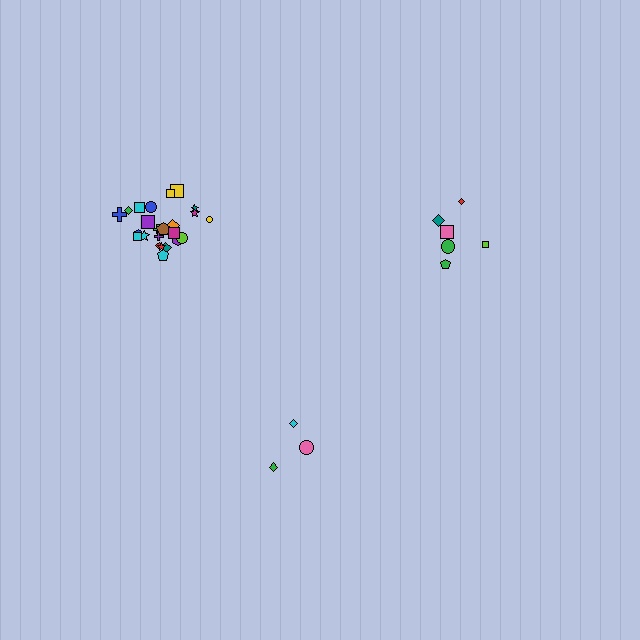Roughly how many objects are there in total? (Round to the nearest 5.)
Roughly 35 objects in total.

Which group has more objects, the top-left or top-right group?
The top-left group.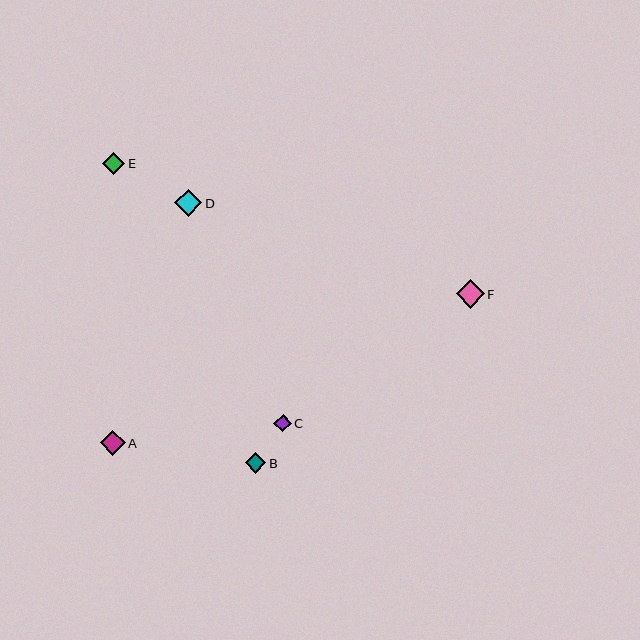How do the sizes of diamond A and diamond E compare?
Diamond A and diamond E are approximately the same size.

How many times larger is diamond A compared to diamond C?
Diamond A is approximately 1.4 times the size of diamond C.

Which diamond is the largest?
Diamond F is the largest with a size of approximately 28 pixels.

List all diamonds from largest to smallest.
From largest to smallest: F, D, A, E, B, C.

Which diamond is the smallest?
Diamond C is the smallest with a size of approximately 18 pixels.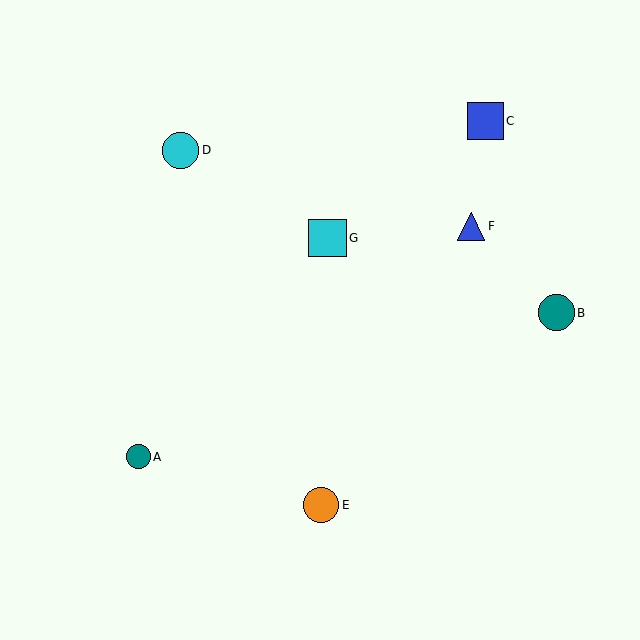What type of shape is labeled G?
Shape G is a cyan square.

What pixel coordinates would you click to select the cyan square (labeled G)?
Click at (327, 238) to select the cyan square G.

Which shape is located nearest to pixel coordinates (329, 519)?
The orange circle (labeled E) at (321, 505) is nearest to that location.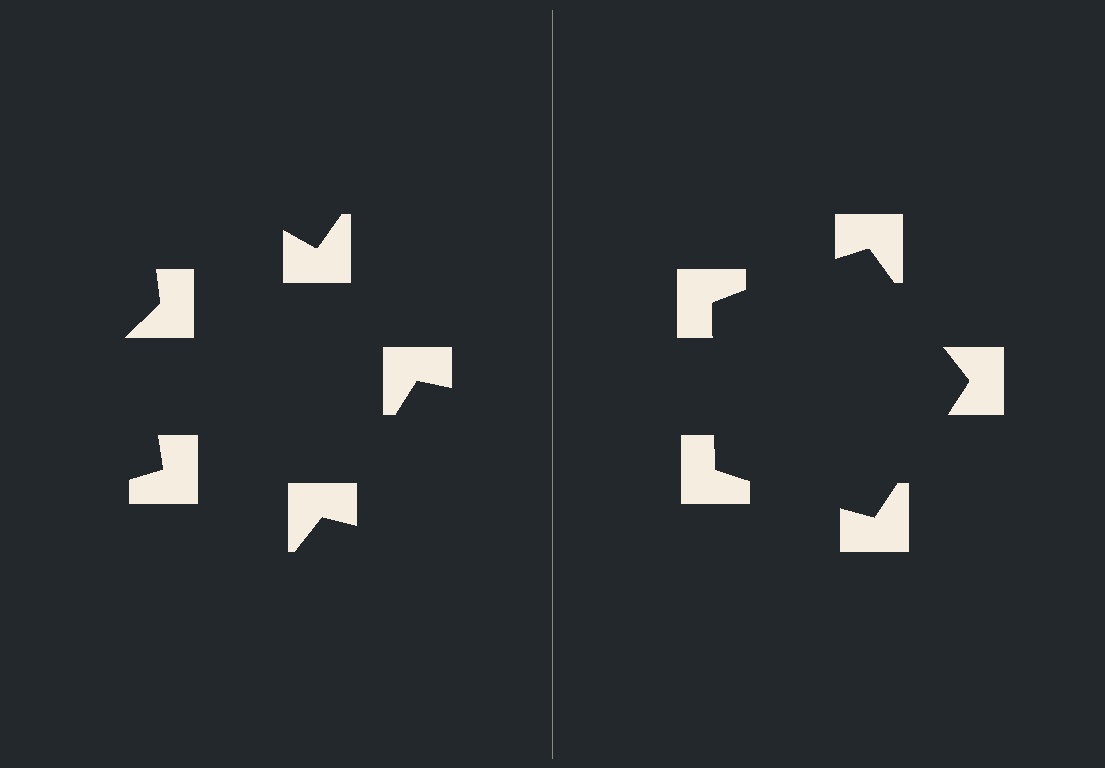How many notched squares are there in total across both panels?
10 — 5 on each side.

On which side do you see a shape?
An illusory pentagon appears on the right side. On the left side the wedge cuts are rotated, so no coherent shape forms.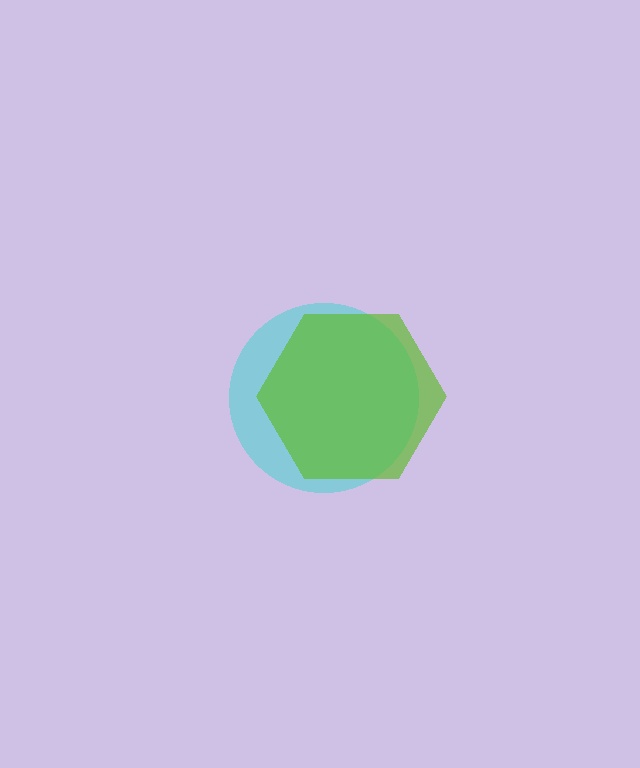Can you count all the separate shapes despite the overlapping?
Yes, there are 2 separate shapes.